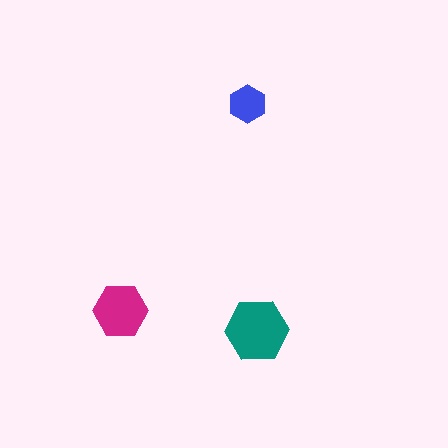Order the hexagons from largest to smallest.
the teal one, the magenta one, the blue one.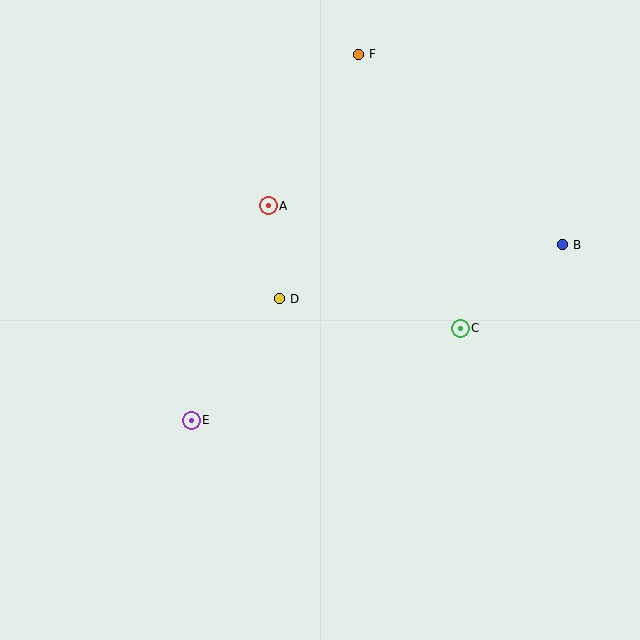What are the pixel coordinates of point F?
Point F is at (358, 54).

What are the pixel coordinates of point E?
Point E is at (191, 420).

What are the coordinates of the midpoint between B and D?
The midpoint between B and D is at (421, 272).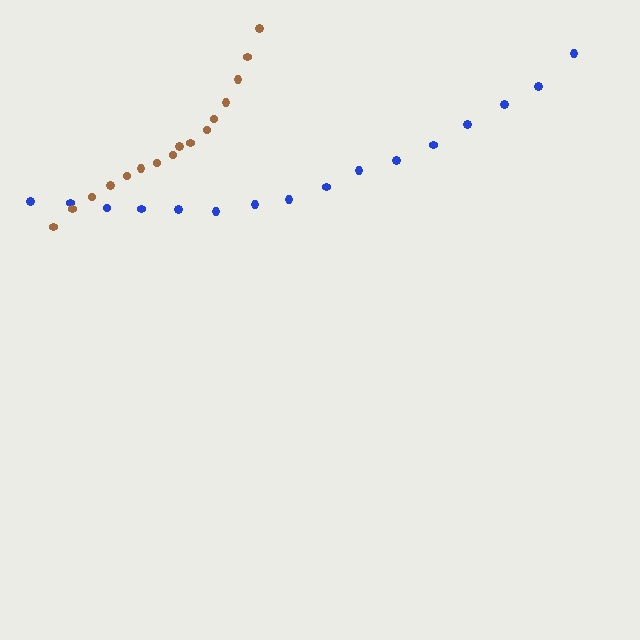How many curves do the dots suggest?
There are 2 distinct paths.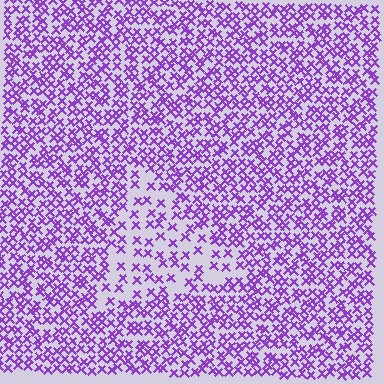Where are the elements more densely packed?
The elements are more densely packed outside the triangle boundary.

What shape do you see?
I see a triangle.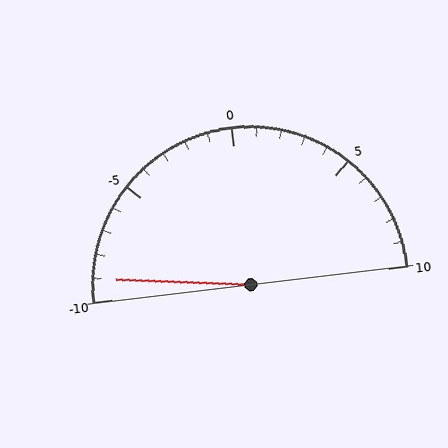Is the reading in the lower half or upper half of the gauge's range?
The reading is in the lower half of the range (-10 to 10).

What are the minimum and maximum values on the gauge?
The gauge ranges from -10 to 10.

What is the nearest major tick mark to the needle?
The nearest major tick mark is -10.